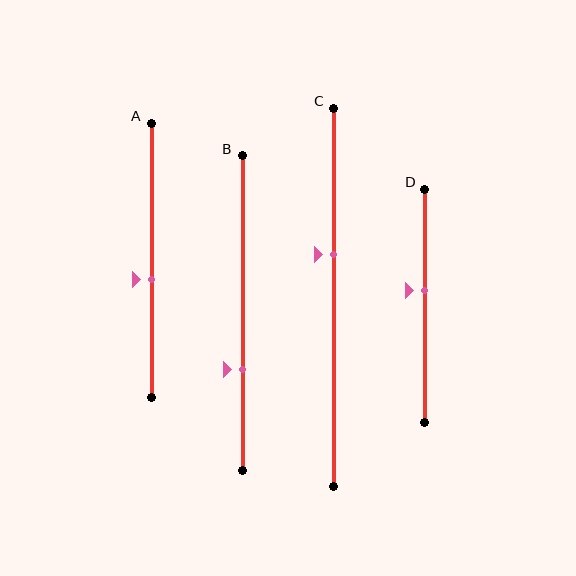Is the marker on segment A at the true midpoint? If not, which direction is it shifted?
No, the marker on segment A is shifted downward by about 7% of the segment length.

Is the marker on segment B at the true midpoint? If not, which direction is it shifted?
No, the marker on segment B is shifted downward by about 18% of the segment length.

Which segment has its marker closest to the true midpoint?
Segment D has its marker closest to the true midpoint.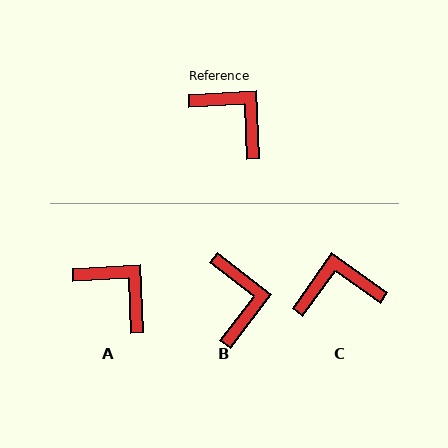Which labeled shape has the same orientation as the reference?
A.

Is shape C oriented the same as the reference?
No, it is off by about 52 degrees.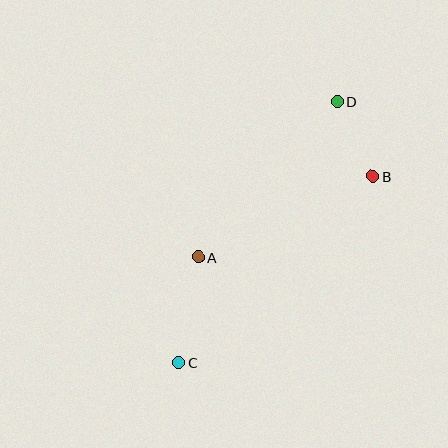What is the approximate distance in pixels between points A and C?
The distance between A and C is approximately 108 pixels.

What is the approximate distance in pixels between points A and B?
The distance between A and B is approximately 192 pixels.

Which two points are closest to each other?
Points B and D are closest to each other.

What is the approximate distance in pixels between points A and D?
The distance between A and D is approximately 208 pixels.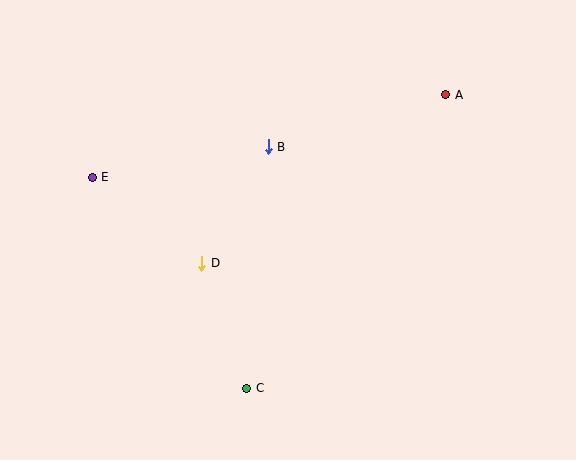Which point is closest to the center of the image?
Point B at (268, 147) is closest to the center.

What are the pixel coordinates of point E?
Point E is at (92, 177).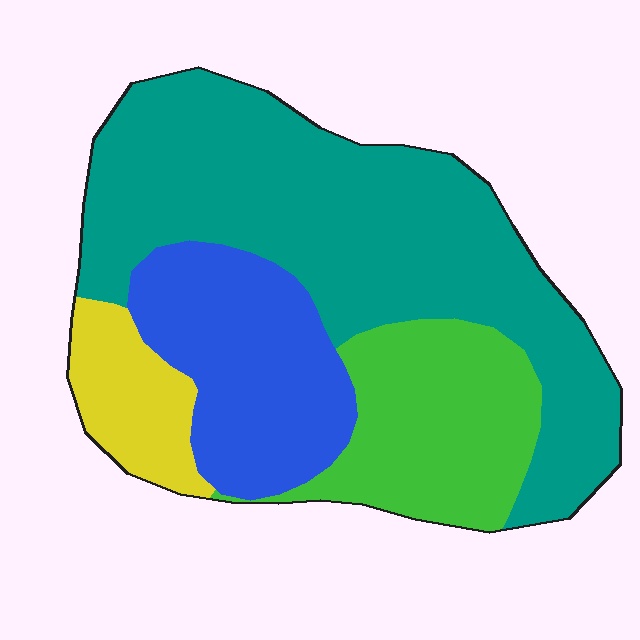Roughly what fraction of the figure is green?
Green covers 20% of the figure.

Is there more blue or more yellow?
Blue.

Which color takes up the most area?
Teal, at roughly 50%.